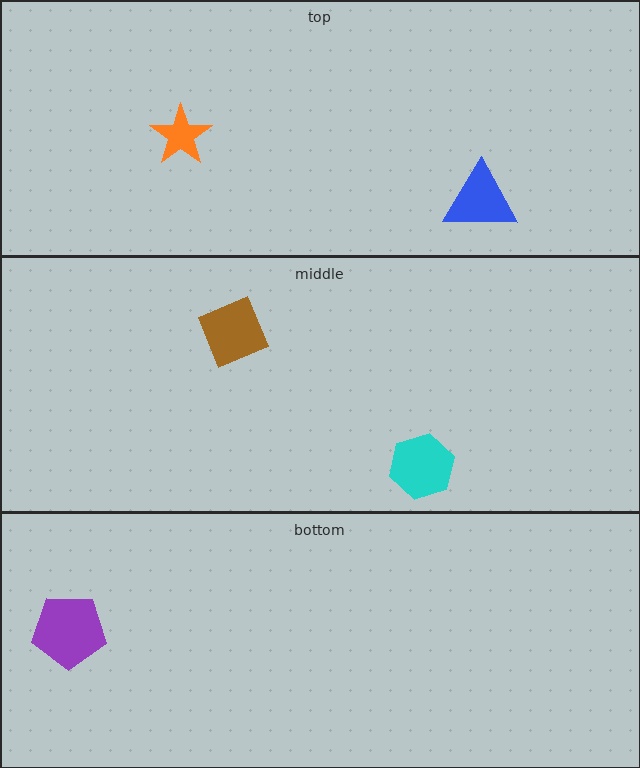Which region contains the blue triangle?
The top region.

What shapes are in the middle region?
The cyan hexagon, the brown diamond.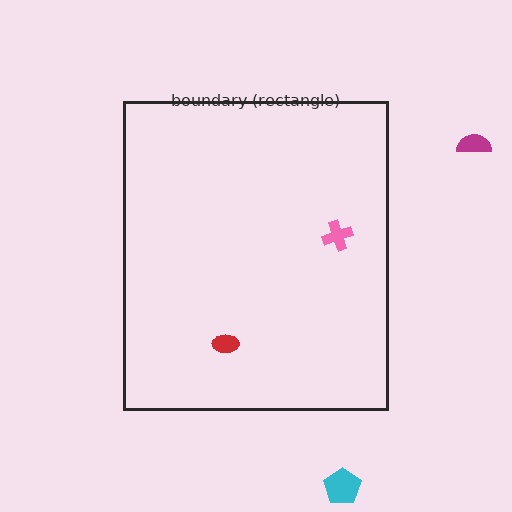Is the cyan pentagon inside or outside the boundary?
Outside.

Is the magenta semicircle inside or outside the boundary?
Outside.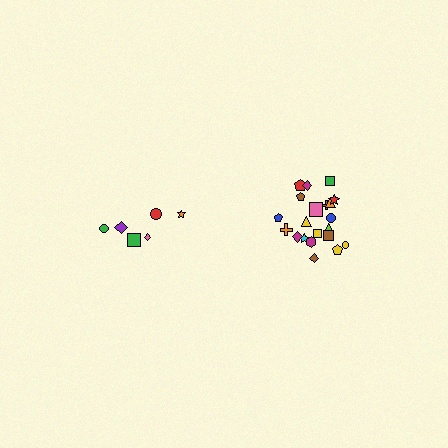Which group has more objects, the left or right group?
The right group.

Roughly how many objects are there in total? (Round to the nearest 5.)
Roughly 30 objects in total.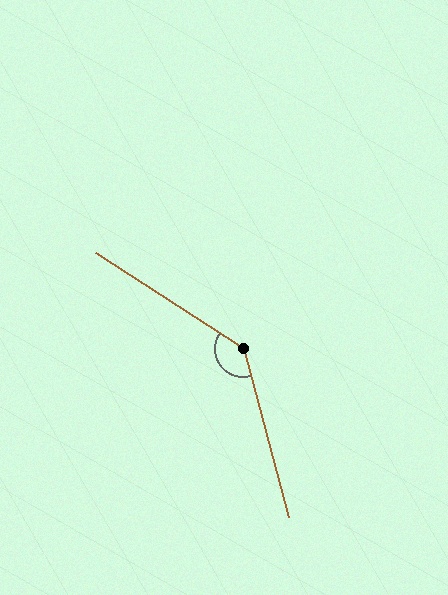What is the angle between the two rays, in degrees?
Approximately 138 degrees.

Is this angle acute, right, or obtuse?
It is obtuse.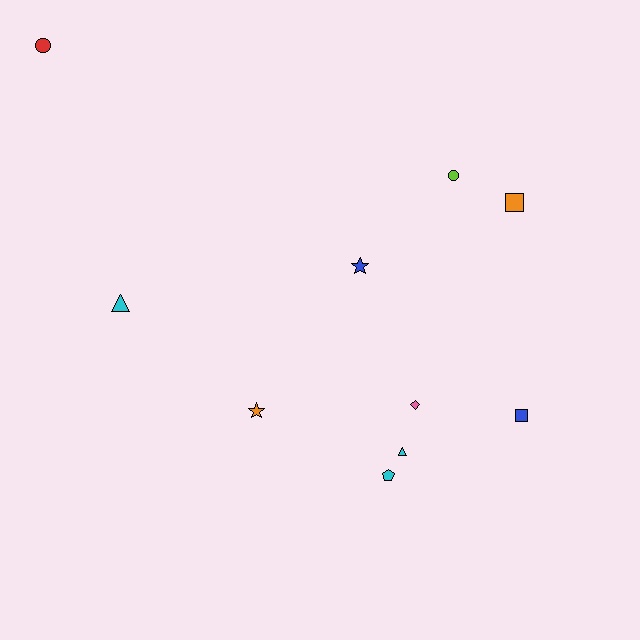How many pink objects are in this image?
There is 1 pink object.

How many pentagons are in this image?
There is 1 pentagon.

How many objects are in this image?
There are 10 objects.